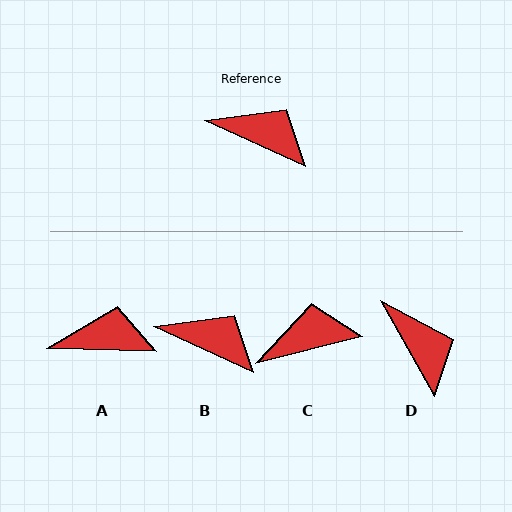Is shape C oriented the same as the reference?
No, it is off by about 39 degrees.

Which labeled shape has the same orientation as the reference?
B.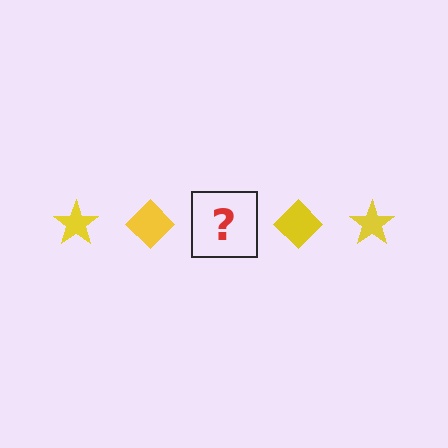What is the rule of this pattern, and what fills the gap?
The rule is that the pattern cycles through star, diamond shapes in yellow. The gap should be filled with a yellow star.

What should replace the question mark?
The question mark should be replaced with a yellow star.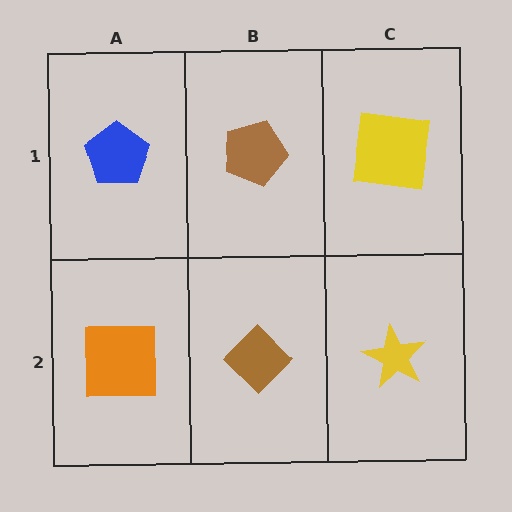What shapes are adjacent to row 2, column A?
A blue pentagon (row 1, column A), a brown diamond (row 2, column B).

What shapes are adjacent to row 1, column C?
A yellow star (row 2, column C), a brown pentagon (row 1, column B).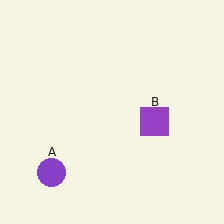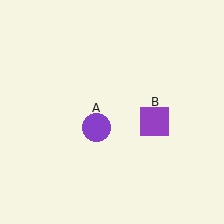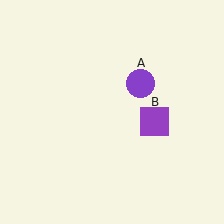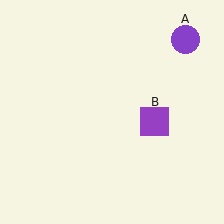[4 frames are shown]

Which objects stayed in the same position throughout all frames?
Purple square (object B) remained stationary.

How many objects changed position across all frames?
1 object changed position: purple circle (object A).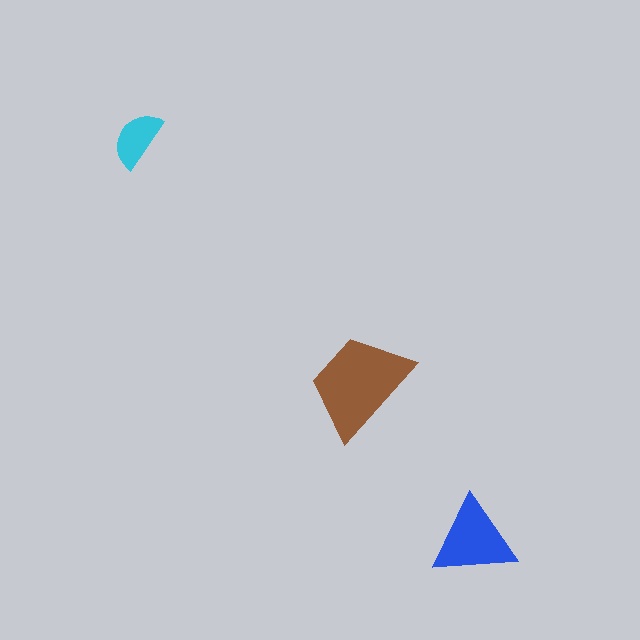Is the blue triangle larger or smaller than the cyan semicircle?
Larger.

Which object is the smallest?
The cyan semicircle.